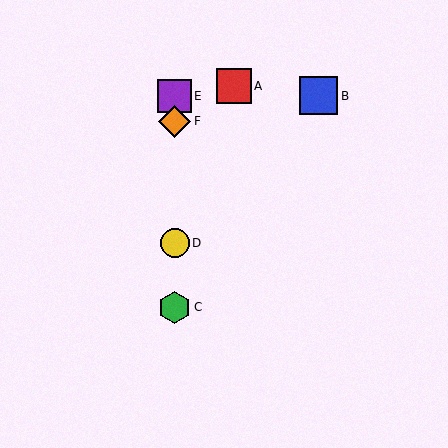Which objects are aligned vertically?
Objects C, D, E, F are aligned vertically.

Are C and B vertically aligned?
No, C is at x≈175 and B is at x≈319.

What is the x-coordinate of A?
Object A is at x≈234.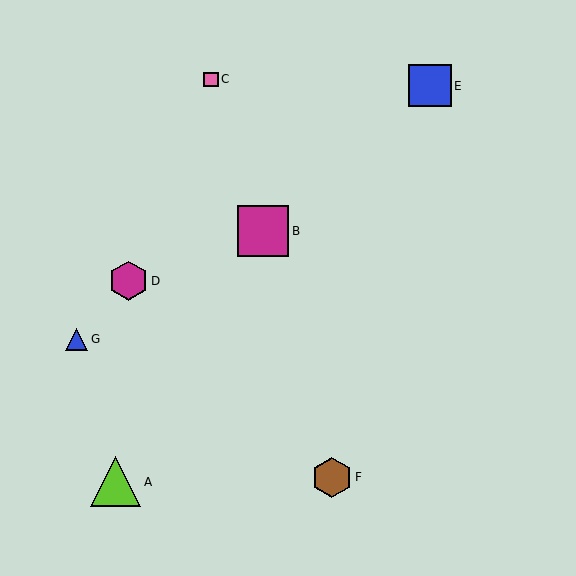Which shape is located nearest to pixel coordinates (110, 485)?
The lime triangle (labeled A) at (116, 482) is nearest to that location.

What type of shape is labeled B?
Shape B is a magenta square.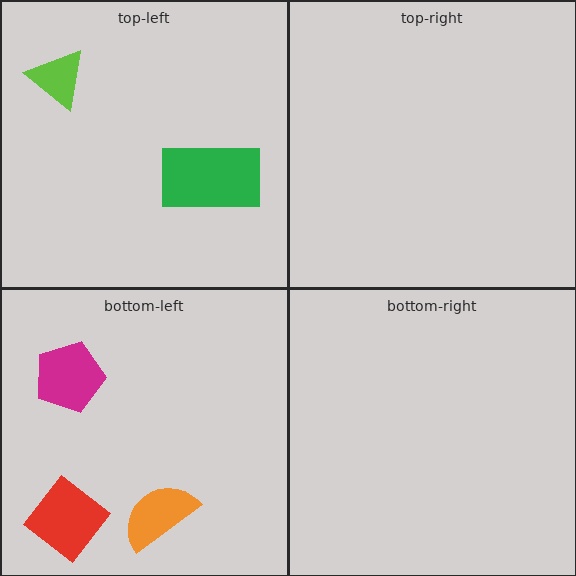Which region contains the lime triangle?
The top-left region.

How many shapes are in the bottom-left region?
3.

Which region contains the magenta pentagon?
The bottom-left region.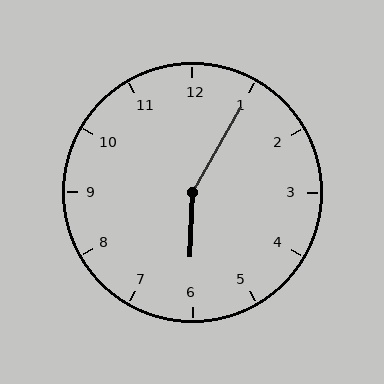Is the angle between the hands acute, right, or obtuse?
It is obtuse.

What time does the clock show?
6:05.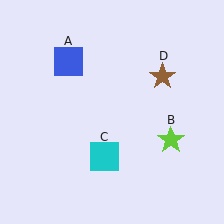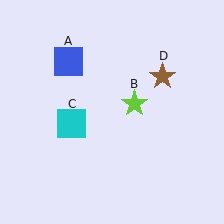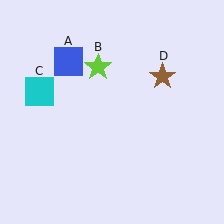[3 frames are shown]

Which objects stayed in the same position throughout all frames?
Blue square (object A) and brown star (object D) remained stationary.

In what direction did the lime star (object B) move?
The lime star (object B) moved up and to the left.